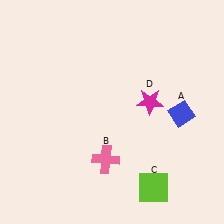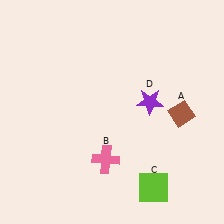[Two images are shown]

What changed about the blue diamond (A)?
In Image 1, A is blue. In Image 2, it changed to brown.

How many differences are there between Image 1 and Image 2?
There are 2 differences between the two images.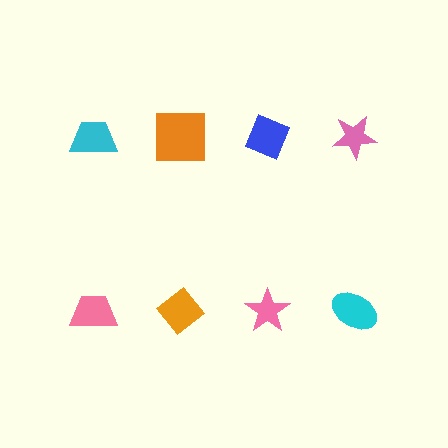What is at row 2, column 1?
A pink trapezoid.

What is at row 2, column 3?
A pink star.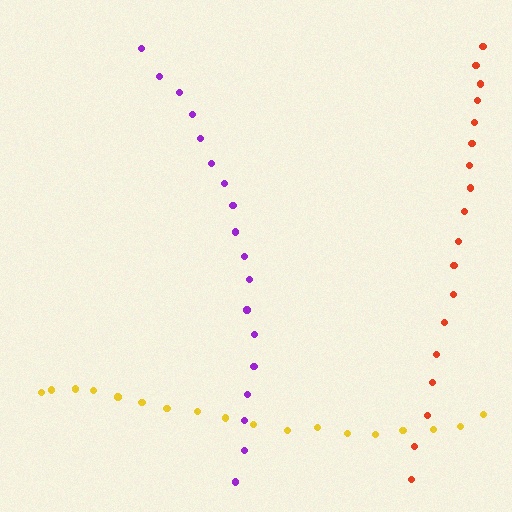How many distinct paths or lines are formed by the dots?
There are 3 distinct paths.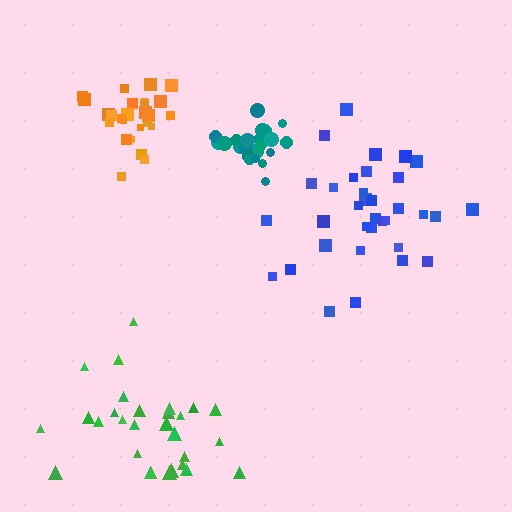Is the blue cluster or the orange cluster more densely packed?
Orange.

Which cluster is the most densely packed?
Teal.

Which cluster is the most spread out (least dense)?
Green.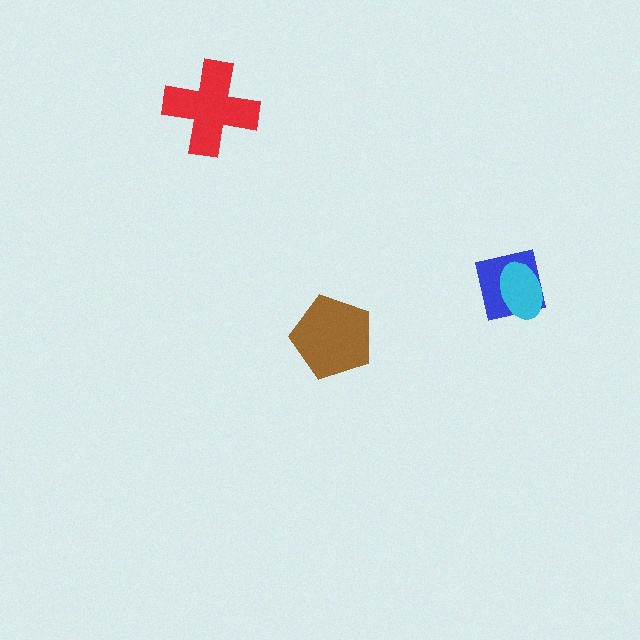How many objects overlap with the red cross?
0 objects overlap with the red cross.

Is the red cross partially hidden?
No, no other shape covers it.